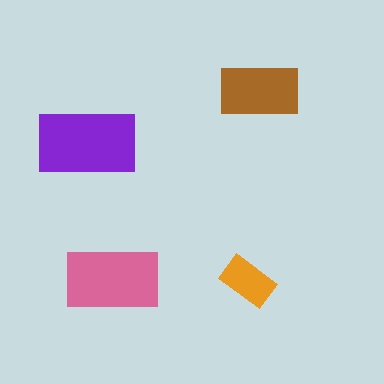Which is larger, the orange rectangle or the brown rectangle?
The brown one.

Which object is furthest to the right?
The brown rectangle is rightmost.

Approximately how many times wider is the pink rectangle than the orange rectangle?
About 2 times wider.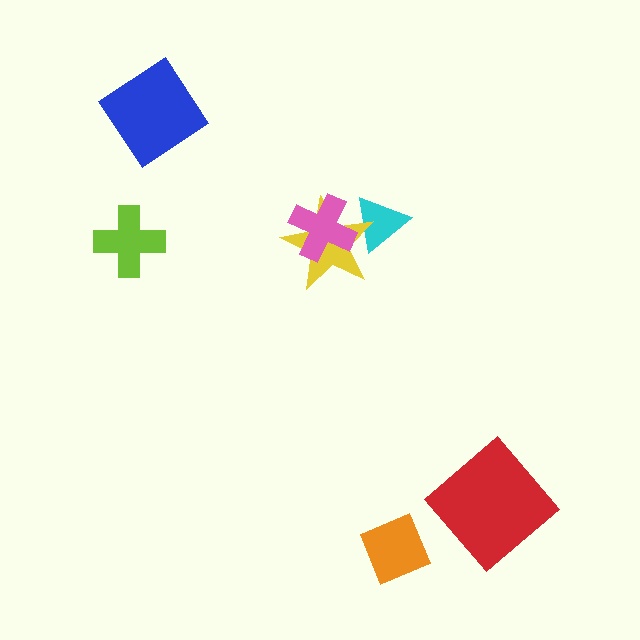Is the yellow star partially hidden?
Yes, it is partially covered by another shape.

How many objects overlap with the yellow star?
2 objects overlap with the yellow star.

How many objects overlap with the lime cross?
0 objects overlap with the lime cross.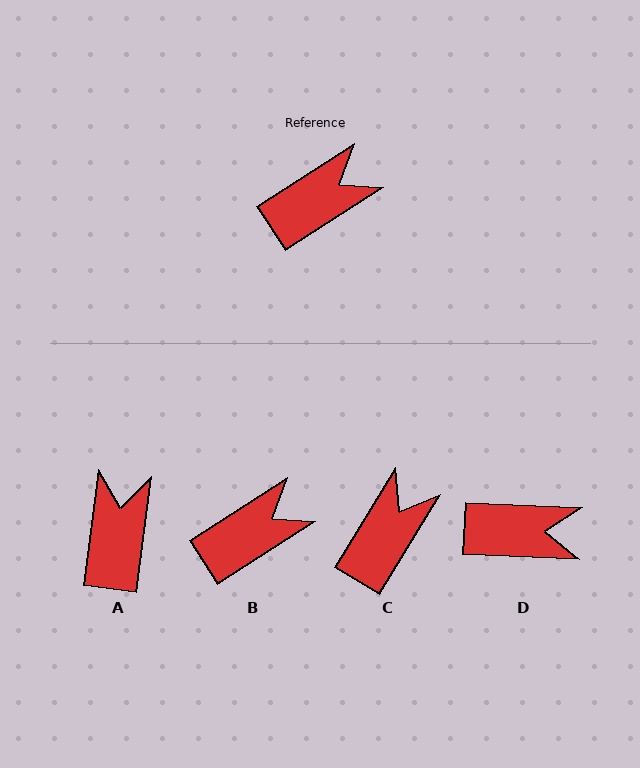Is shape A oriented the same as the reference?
No, it is off by about 50 degrees.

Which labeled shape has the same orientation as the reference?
B.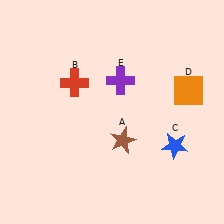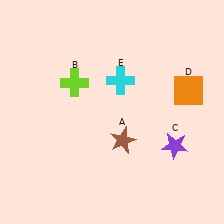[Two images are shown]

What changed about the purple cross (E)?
In Image 1, E is purple. In Image 2, it changed to cyan.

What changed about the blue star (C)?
In Image 1, C is blue. In Image 2, it changed to purple.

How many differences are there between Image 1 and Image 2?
There are 3 differences between the two images.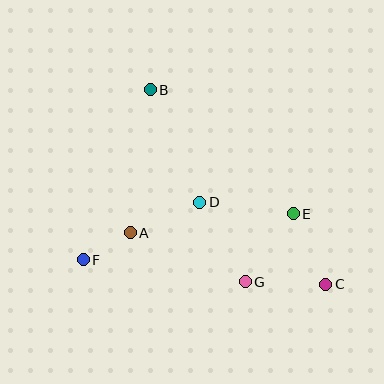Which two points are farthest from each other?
Points B and C are farthest from each other.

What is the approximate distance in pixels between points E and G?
The distance between E and G is approximately 83 pixels.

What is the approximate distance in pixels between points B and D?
The distance between B and D is approximately 123 pixels.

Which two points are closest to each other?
Points A and F are closest to each other.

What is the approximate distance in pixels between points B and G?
The distance between B and G is approximately 214 pixels.